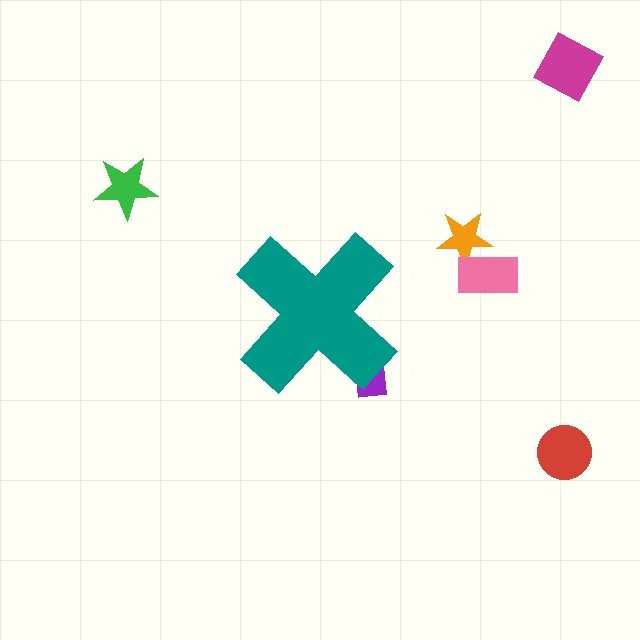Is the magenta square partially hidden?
No, the magenta square is fully visible.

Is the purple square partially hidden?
Yes, the purple square is partially hidden behind the teal cross.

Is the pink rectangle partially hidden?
No, the pink rectangle is fully visible.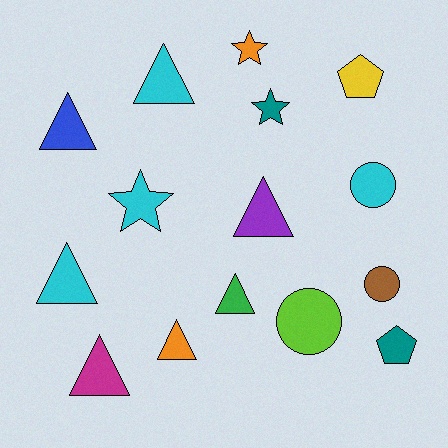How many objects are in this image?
There are 15 objects.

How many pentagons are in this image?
There are 2 pentagons.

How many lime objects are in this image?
There is 1 lime object.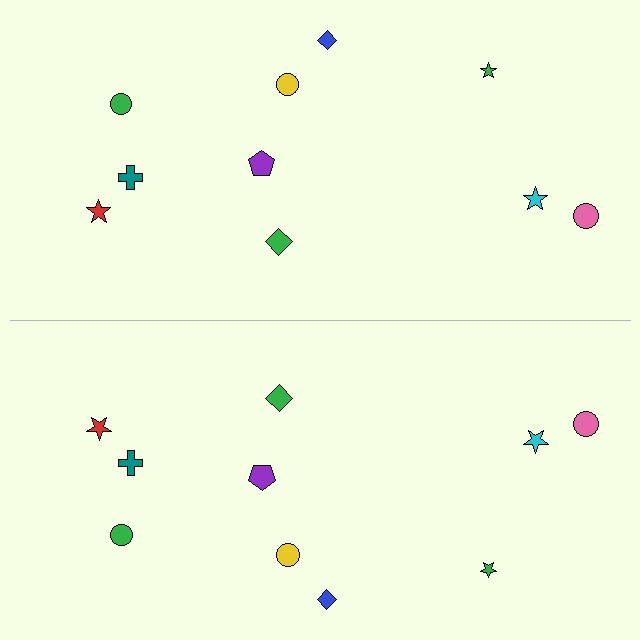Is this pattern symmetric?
Yes, this pattern has bilateral (reflection) symmetry.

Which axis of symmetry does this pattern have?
The pattern has a horizontal axis of symmetry running through the center of the image.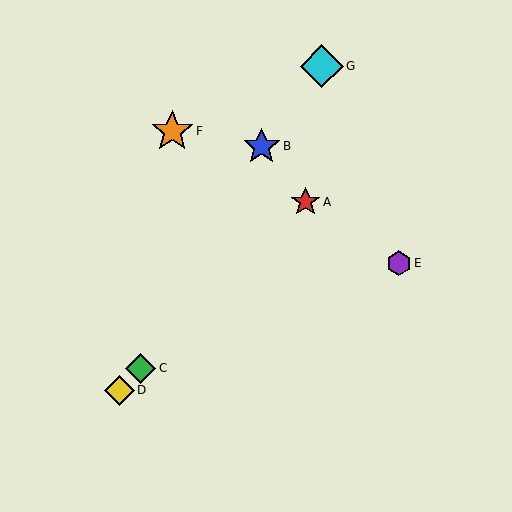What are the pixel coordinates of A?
Object A is at (305, 202).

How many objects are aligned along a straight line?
3 objects (A, C, D) are aligned along a straight line.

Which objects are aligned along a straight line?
Objects A, C, D are aligned along a straight line.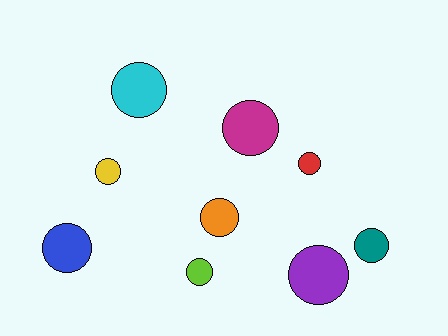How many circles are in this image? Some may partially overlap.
There are 9 circles.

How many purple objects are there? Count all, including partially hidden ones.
There is 1 purple object.